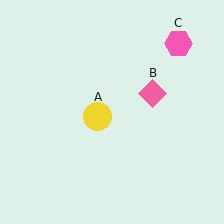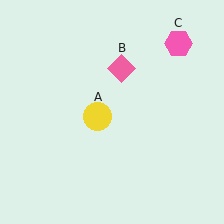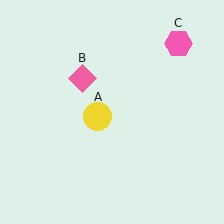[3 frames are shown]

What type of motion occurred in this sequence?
The pink diamond (object B) rotated counterclockwise around the center of the scene.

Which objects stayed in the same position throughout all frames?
Yellow circle (object A) and pink hexagon (object C) remained stationary.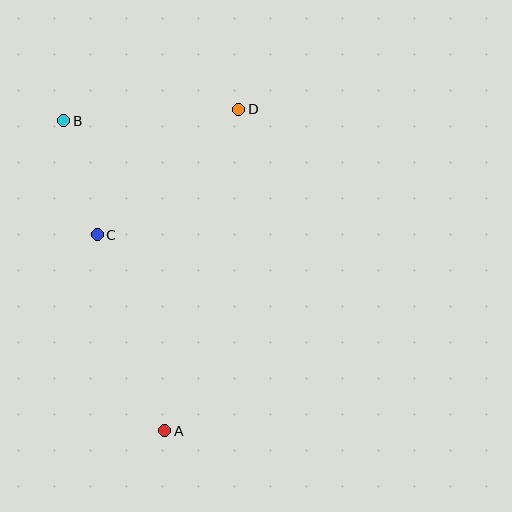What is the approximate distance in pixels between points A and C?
The distance between A and C is approximately 207 pixels.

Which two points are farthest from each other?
Points A and D are farthest from each other.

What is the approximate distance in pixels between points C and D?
The distance between C and D is approximately 189 pixels.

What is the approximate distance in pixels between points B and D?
The distance between B and D is approximately 176 pixels.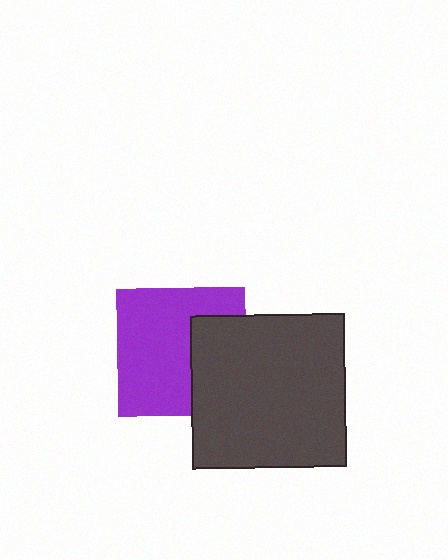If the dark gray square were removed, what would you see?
You would see the complete purple square.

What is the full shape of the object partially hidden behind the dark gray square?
The partially hidden object is a purple square.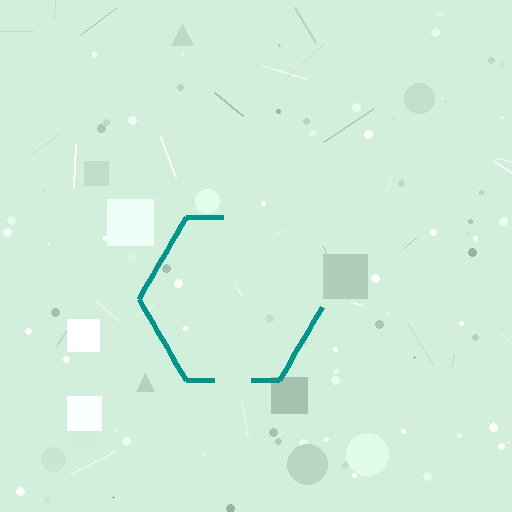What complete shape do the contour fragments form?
The contour fragments form a hexagon.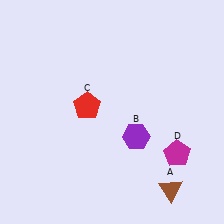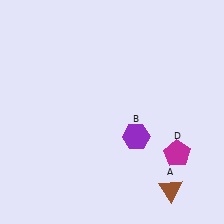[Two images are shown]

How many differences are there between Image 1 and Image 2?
There is 1 difference between the two images.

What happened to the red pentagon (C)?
The red pentagon (C) was removed in Image 2. It was in the top-left area of Image 1.